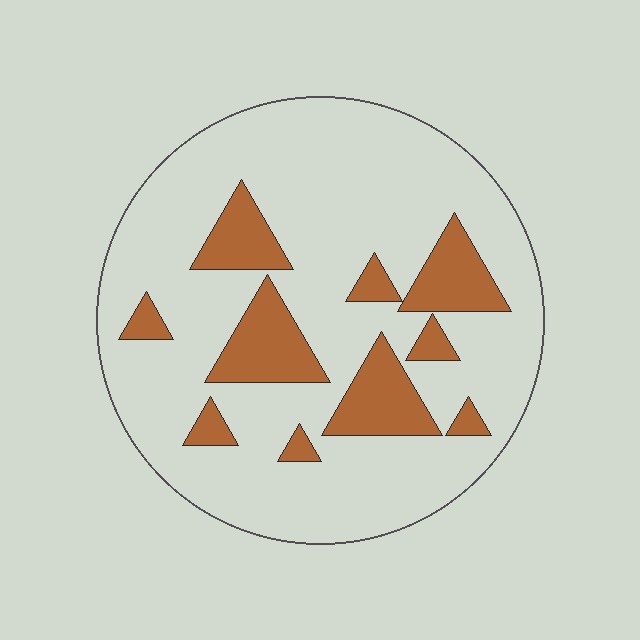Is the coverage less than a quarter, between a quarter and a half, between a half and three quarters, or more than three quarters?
Less than a quarter.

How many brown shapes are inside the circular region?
10.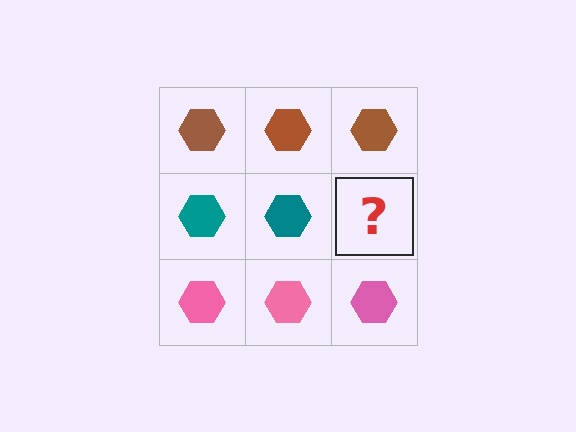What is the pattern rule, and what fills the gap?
The rule is that each row has a consistent color. The gap should be filled with a teal hexagon.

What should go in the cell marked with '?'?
The missing cell should contain a teal hexagon.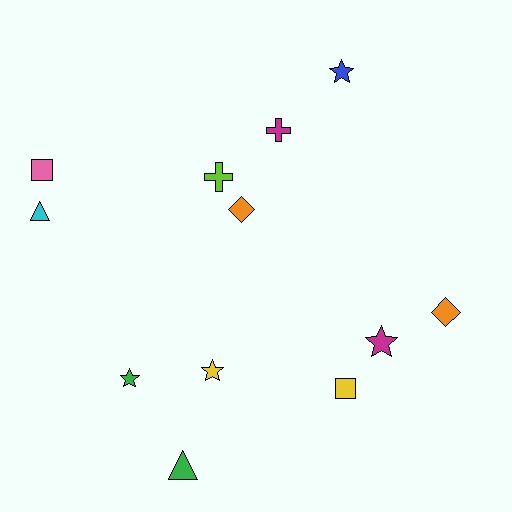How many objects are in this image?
There are 12 objects.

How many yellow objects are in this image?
There are 2 yellow objects.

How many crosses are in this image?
There are 2 crosses.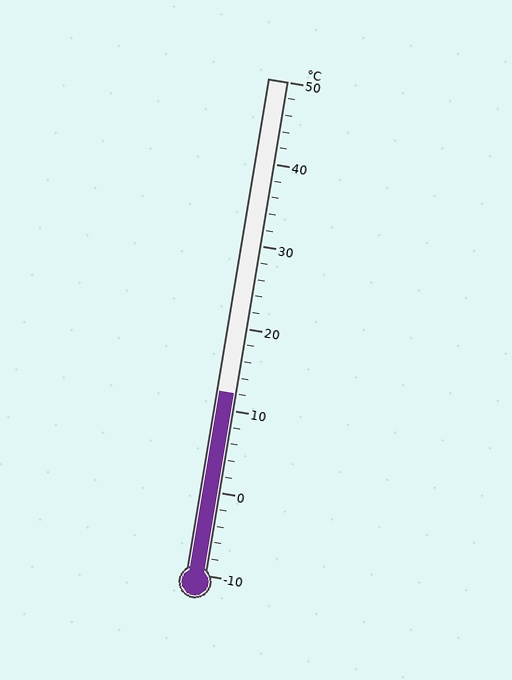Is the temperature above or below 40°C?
The temperature is below 40°C.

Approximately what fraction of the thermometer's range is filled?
The thermometer is filled to approximately 35% of its range.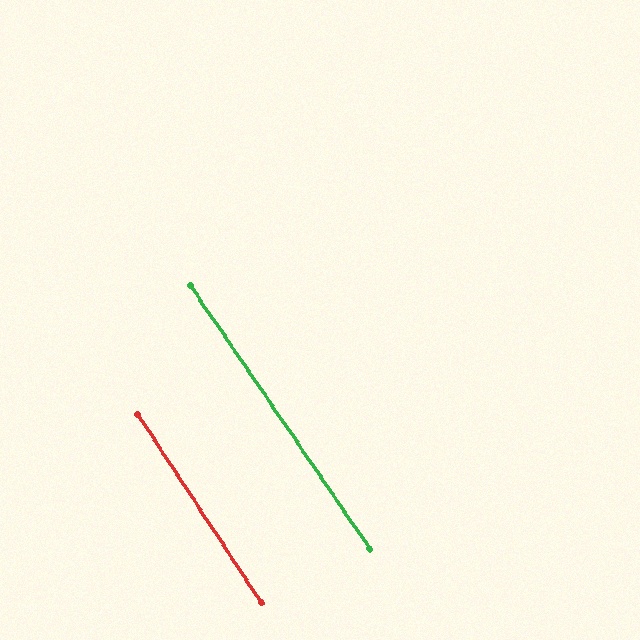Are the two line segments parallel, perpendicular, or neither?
Parallel — their directions differ by only 1.3°.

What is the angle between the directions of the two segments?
Approximately 1 degree.